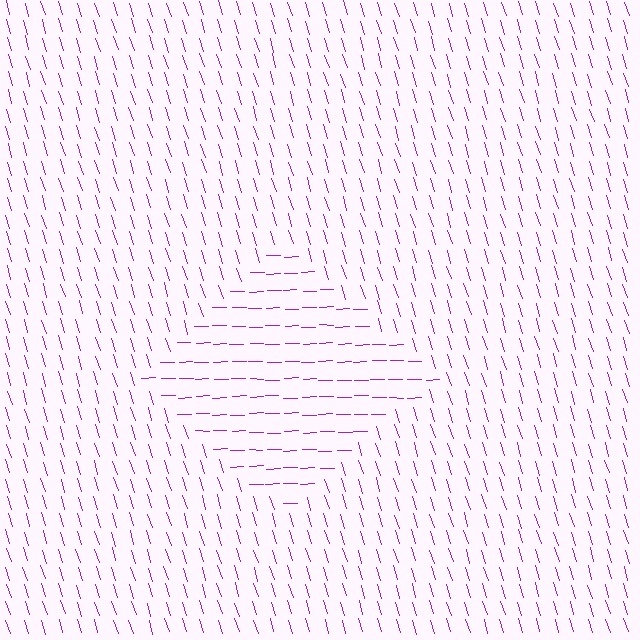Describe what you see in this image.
The image is filled with small purple line segments. A diamond region in the image has lines oriented differently from the surrounding lines, creating a visible texture boundary.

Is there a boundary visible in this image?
Yes, there is a texture boundary formed by a change in line orientation.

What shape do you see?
I see a diamond.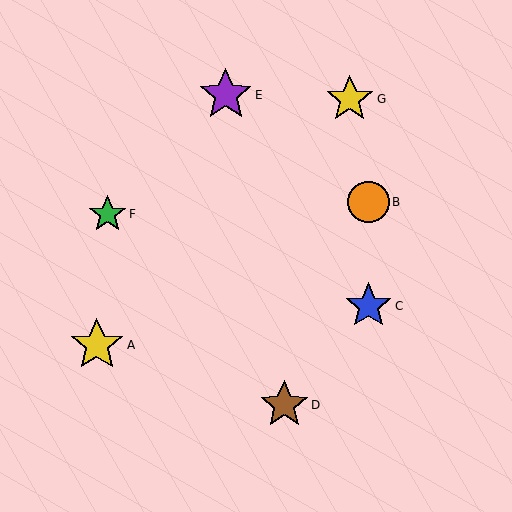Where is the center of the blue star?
The center of the blue star is at (368, 306).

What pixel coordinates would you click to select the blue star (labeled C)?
Click at (368, 306) to select the blue star C.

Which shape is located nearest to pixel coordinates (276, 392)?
The brown star (labeled D) at (284, 405) is nearest to that location.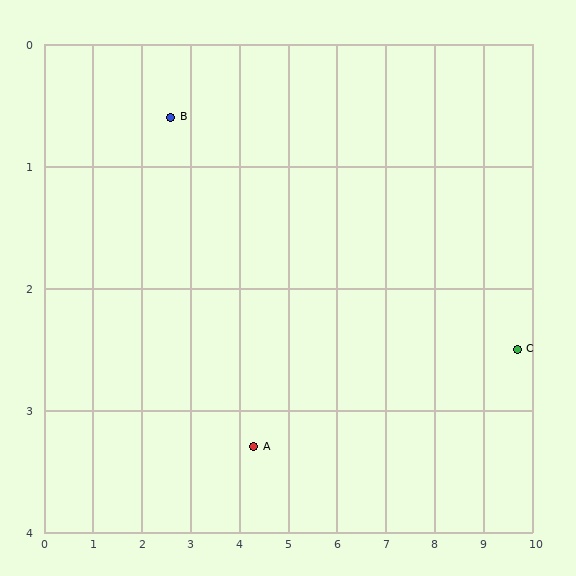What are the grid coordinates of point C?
Point C is at approximately (9.7, 2.5).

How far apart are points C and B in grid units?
Points C and B are about 7.3 grid units apart.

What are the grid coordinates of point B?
Point B is at approximately (2.6, 0.6).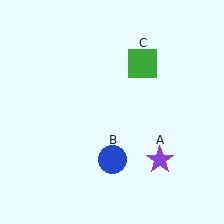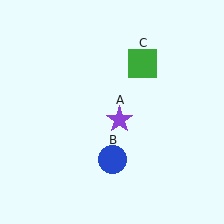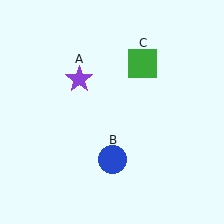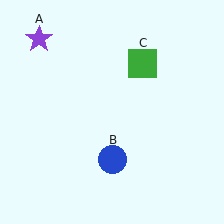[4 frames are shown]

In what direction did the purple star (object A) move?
The purple star (object A) moved up and to the left.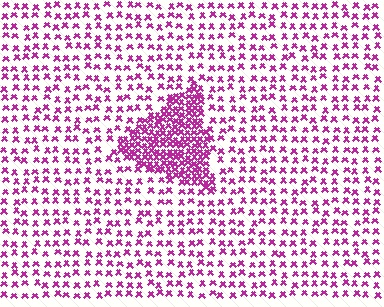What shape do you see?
I see a triangle.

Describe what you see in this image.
The image contains small magenta elements arranged at two different densities. A triangle-shaped region is visible where the elements are more densely packed than the surrounding area.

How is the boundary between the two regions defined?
The boundary is defined by a change in element density (approximately 2.8x ratio). All elements are the same color, size, and shape.